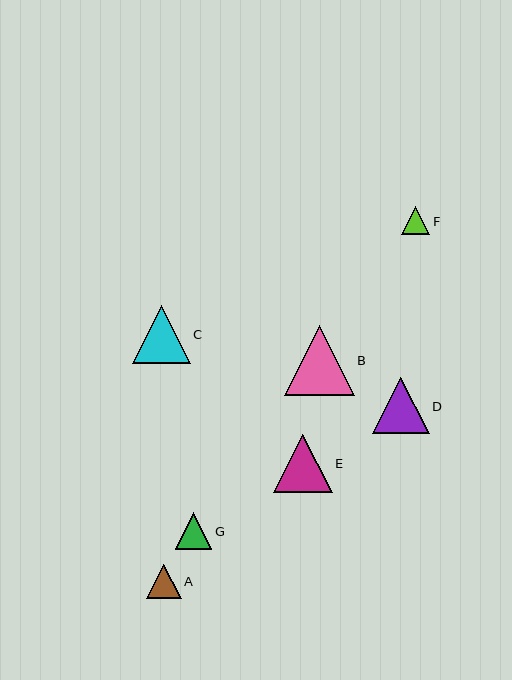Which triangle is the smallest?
Triangle F is the smallest with a size of approximately 28 pixels.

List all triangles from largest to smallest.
From largest to smallest: B, E, C, D, G, A, F.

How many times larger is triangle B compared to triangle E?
Triangle B is approximately 1.2 times the size of triangle E.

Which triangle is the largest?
Triangle B is the largest with a size of approximately 70 pixels.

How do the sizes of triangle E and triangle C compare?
Triangle E and triangle C are approximately the same size.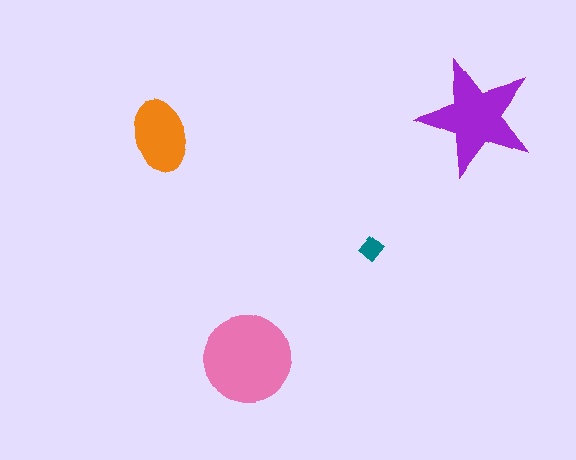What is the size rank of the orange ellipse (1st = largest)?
3rd.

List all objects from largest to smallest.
The pink circle, the purple star, the orange ellipse, the teal diamond.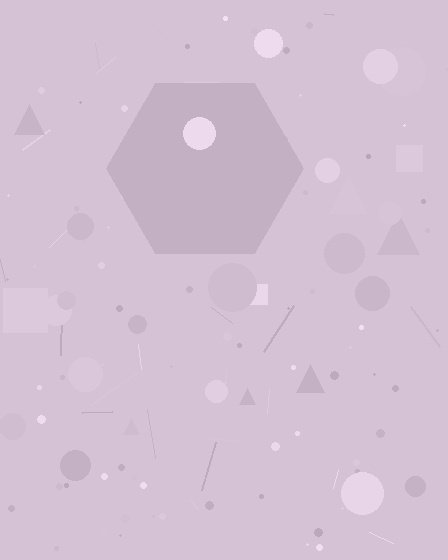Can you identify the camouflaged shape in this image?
The camouflaged shape is a hexagon.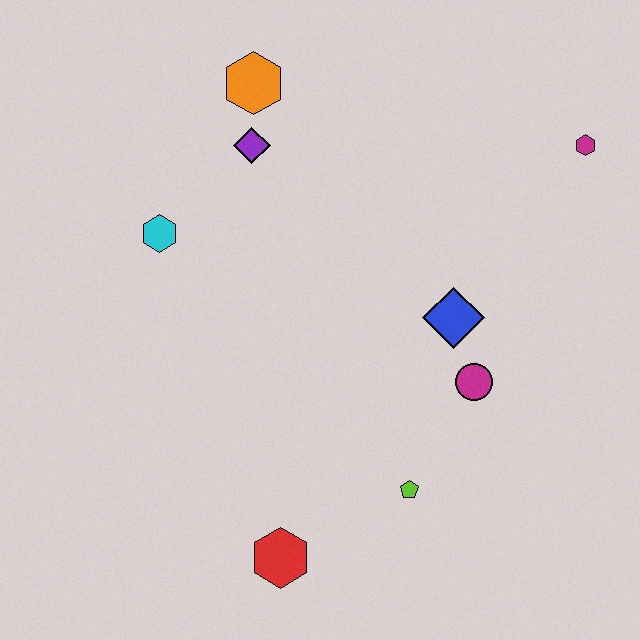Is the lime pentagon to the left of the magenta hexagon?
Yes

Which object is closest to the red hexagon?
The lime pentagon is closest to the red hexagon.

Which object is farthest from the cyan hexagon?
The magenta hexagon is farthest from the cyan hexagon.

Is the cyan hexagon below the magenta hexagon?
Yes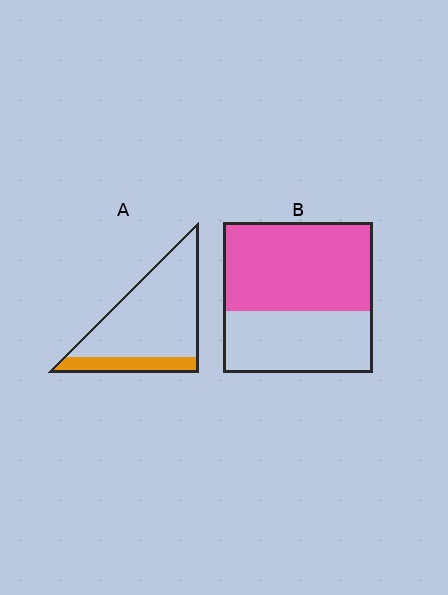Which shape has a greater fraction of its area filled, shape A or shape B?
Shape B.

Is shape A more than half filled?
No.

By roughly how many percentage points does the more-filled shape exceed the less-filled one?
By roughly 40 percentage points (B over A).